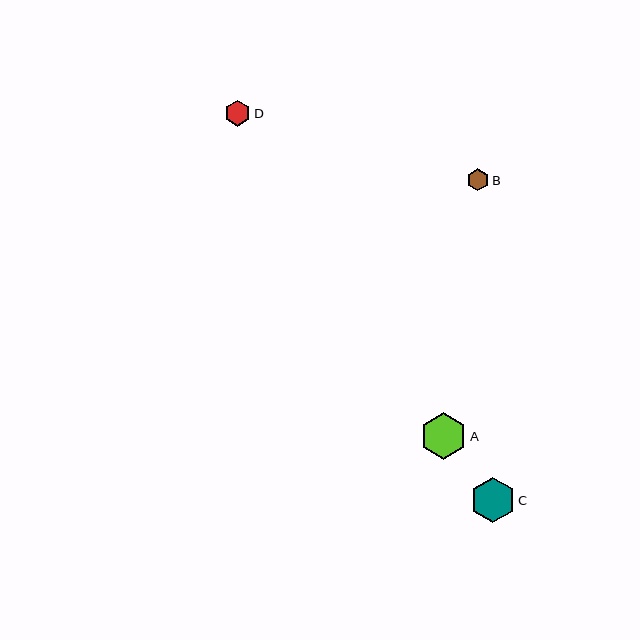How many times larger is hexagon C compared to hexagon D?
Hexagon C is approximately 1.7 times the size of hexagon D.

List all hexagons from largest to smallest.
From largest to smallest: A, C, D, B.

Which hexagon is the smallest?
Hexagon B is the smallest with a size of approximately 22 pixels.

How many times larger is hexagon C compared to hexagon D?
Hexagon C is approximately 1.7 times the size of hexagon D.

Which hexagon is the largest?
Hexagon A is the largest with a size of approximately 46 pixels.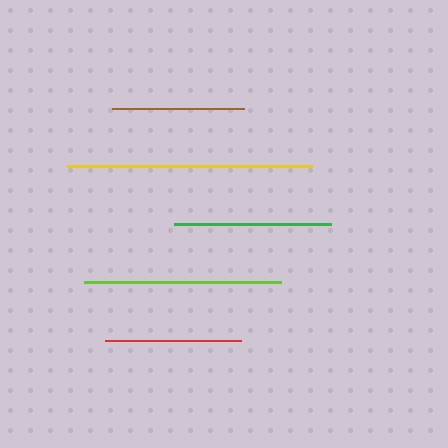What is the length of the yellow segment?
The yellow segment is approximately 245 pixels long.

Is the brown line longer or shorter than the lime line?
The lime line is longer than the brown line.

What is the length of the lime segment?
The lime segment is approximately 197 pixels long.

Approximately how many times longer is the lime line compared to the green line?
The lime line is approximately 1.3 times the length of the green line.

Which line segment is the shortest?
The brown line is the shortest at approximately 132 pixels.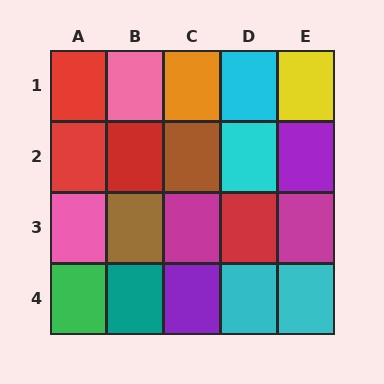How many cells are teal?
1 cell is teal.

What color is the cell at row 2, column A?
Red.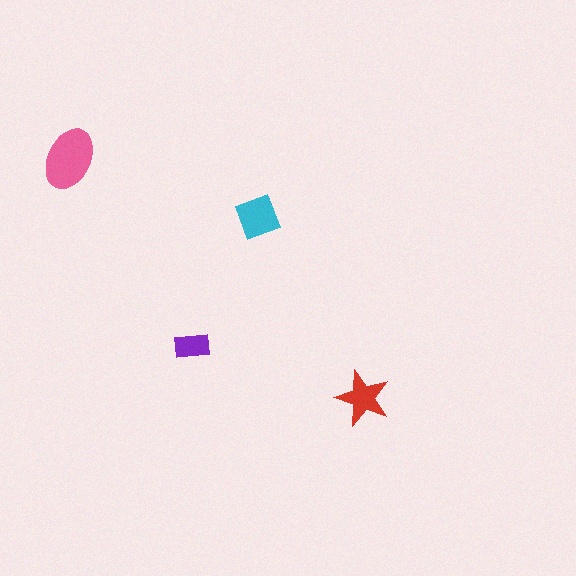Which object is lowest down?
The red star is bottommost.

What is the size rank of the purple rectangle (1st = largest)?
4th.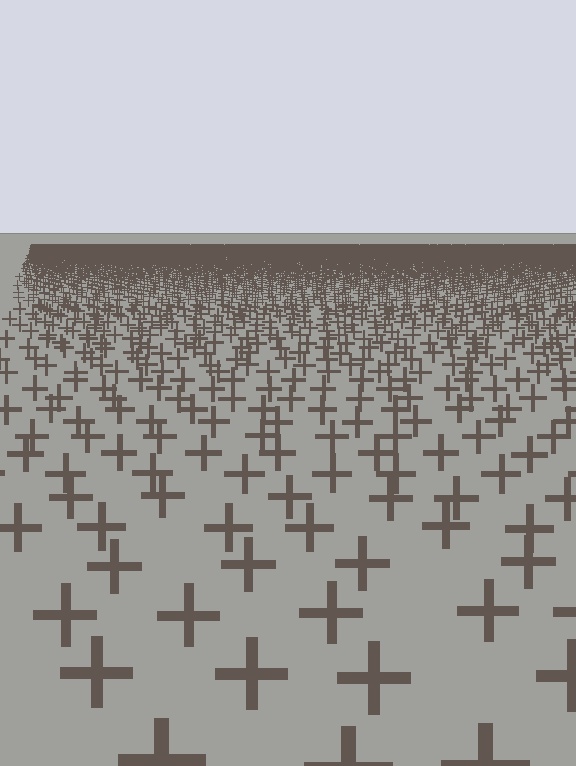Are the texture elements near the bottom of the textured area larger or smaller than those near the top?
Larger. Near the bottom, elements are closer to the viewer and appear at a bigger on-screen size.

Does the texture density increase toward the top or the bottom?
Density increases toward the top.